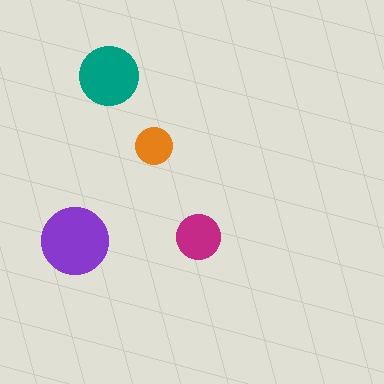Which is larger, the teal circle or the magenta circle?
The teal one.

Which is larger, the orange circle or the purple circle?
The purple one.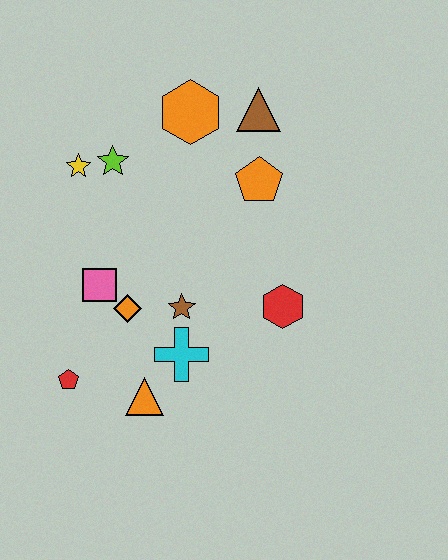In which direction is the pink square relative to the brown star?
The pink square is to the left of the brown star.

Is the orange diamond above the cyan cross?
Yes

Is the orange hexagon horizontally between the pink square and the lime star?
No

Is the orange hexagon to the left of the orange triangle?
No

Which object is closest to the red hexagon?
The brown star is closest to the red hexagon.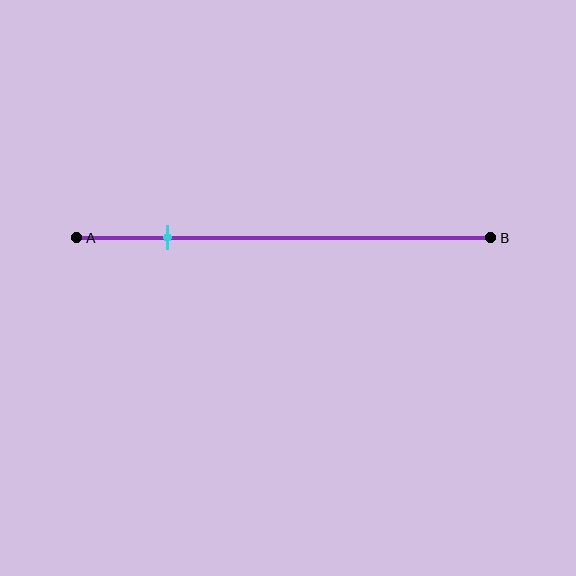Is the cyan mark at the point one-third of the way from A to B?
No, the mark is at about 20% from A, not at the 33% one-third point.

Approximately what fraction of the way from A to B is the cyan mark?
The cyan mark is approximately 20% of the way from A to B.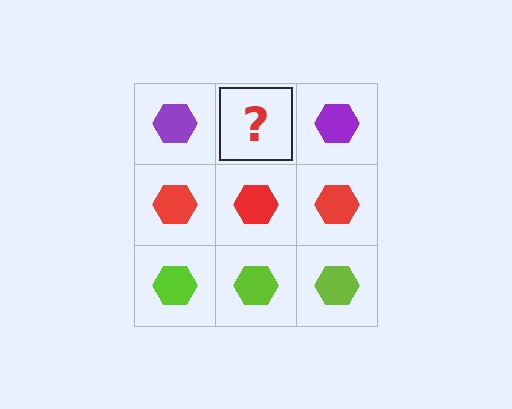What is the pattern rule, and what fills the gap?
The rule is that each row has a consistent color. The gap should be filled with a purple hexagon.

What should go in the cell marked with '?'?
The missing cell should contain a purple hexagon.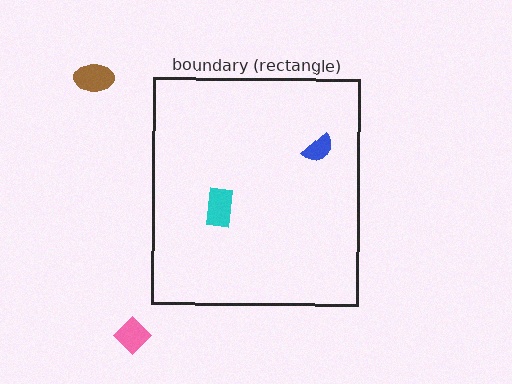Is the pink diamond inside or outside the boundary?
Outside.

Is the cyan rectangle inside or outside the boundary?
Inside.